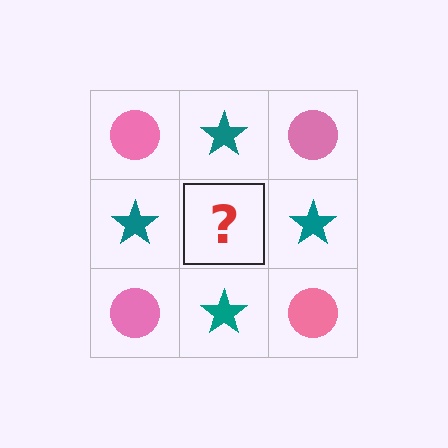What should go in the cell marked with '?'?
The missing cell should contain a pink circle.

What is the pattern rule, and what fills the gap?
The rule is that it alternates pink circle and teal star in a checkerboard pattern. The gap should be filled with a pink circle.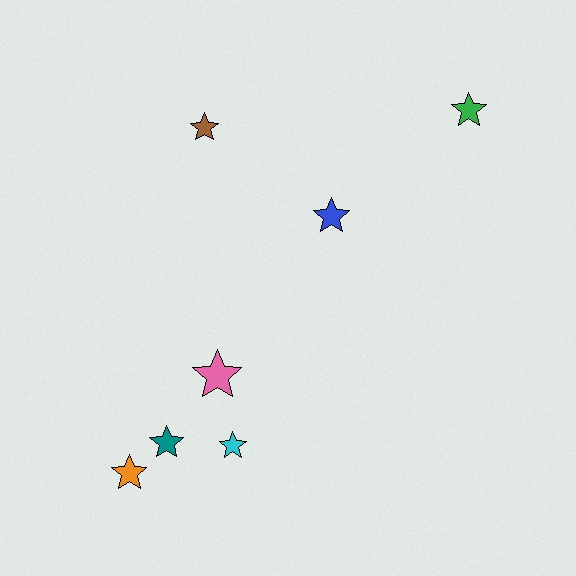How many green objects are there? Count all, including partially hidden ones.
There is 1 green object.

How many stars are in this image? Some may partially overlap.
There are 7 stars.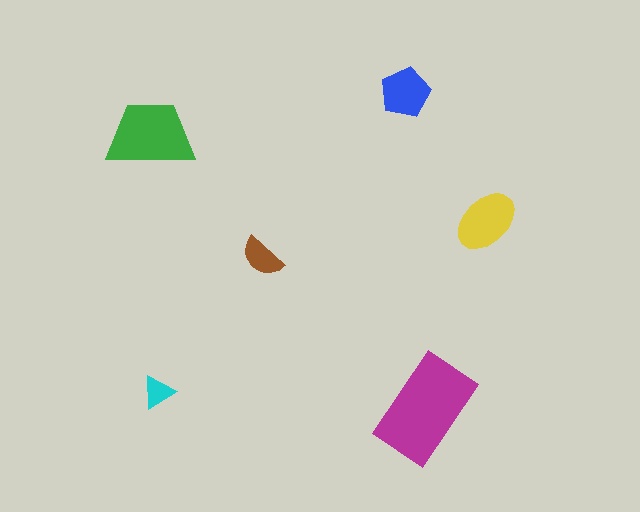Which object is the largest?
The magenta rectangle.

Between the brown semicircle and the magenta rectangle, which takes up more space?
The magenta rectangle.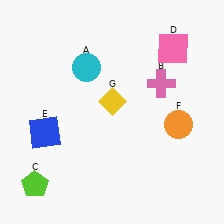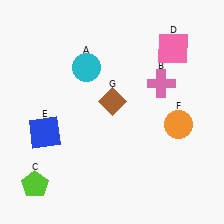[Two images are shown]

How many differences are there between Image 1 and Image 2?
There is 1 difference between the two images.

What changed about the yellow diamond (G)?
In Image 1, G is yellow. In Image 2, it changed to brown.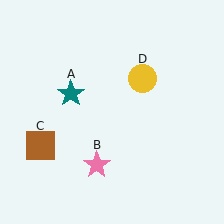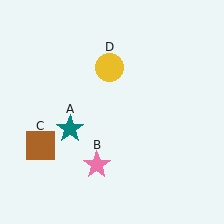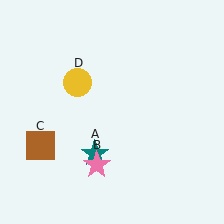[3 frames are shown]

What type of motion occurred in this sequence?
The teal star (object A), yellow circle (object D) rotated counterclockwise around the center of the scene.